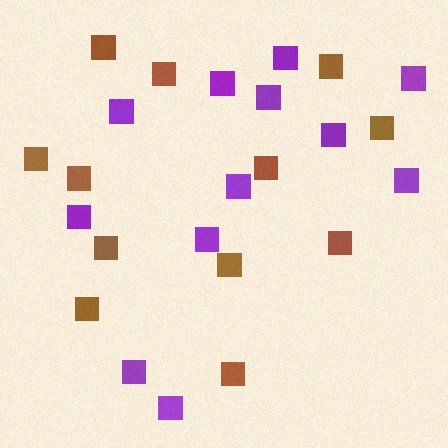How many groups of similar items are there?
There are 2 groups: one group of brown squares (12) and one group of purple squares (12).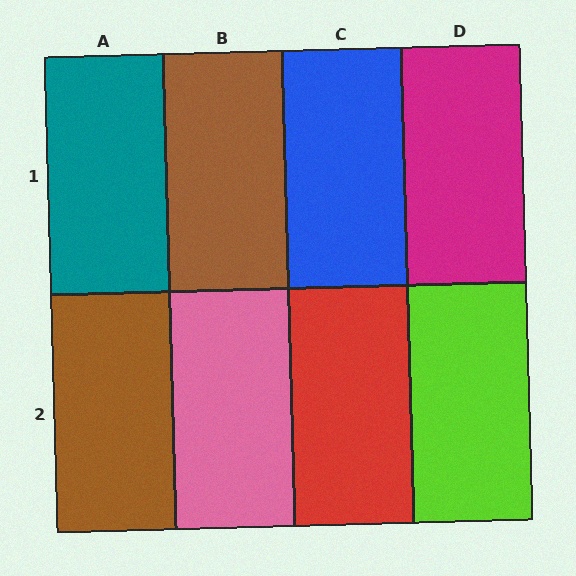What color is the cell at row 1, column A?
Teal.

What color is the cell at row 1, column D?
Magenta.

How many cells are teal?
1 cell is teal.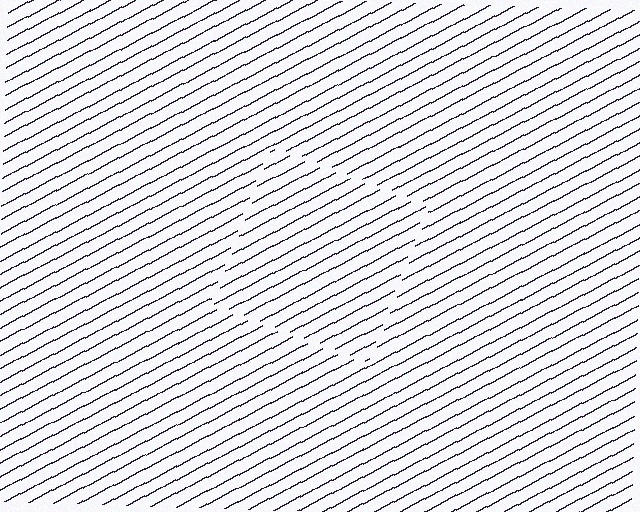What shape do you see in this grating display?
An illusory square. The interior of the shape contains the same grating, shifted by half a period — the contour is defined by the phase discontinuity where line-ends from the inner and outer gratings abut.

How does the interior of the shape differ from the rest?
The interior of the shape contains the same grating, shifted by half a period — the contour is defined by the phase discontinuity where line-ends from the inner and outer gratings abut.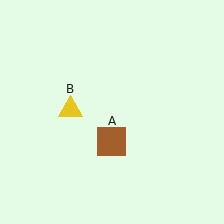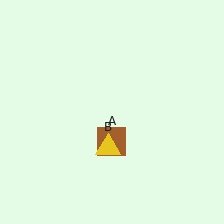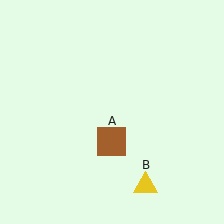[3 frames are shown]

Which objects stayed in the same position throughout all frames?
Brown square (object A) remained stationary.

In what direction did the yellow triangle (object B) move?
The yellow triangle (object B) moved down and to the right.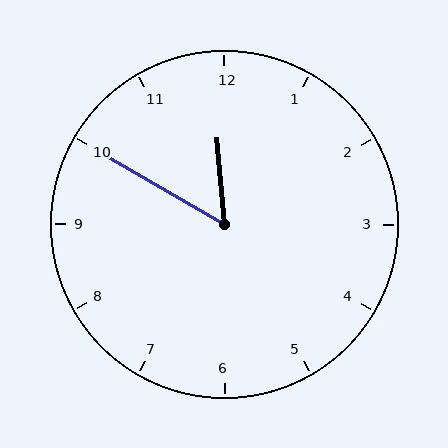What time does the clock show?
11:50.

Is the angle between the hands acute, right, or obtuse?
It is acute.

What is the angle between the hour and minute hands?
Approximately 55 degrees.